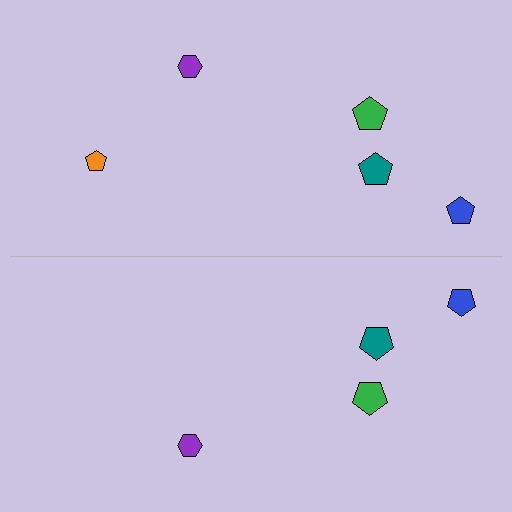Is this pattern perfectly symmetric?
No, the pattern is not perfectly symmetric. A orange pentagon is missing from the bottom side.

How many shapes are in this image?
There are 9 shapes in this image.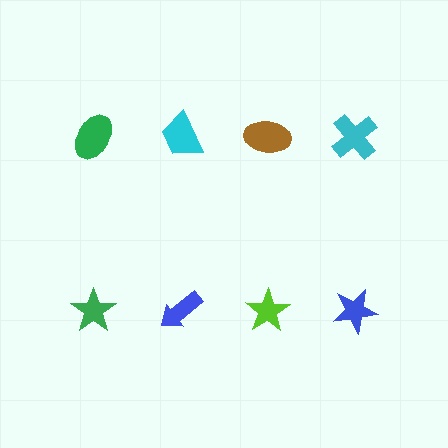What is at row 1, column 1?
A green ellipse.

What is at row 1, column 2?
A cyan trapezoid.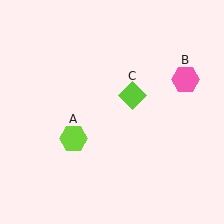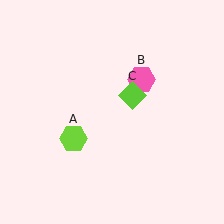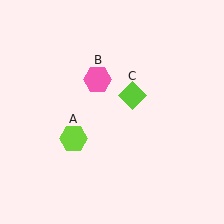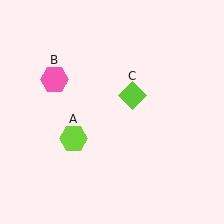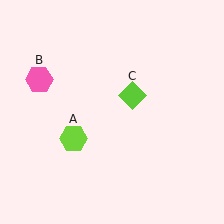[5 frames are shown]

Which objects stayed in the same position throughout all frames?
Lime hexagon (object A) and lime diamond (object C) remained stationary.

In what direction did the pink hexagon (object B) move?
The pink hexagon (object B) moved left.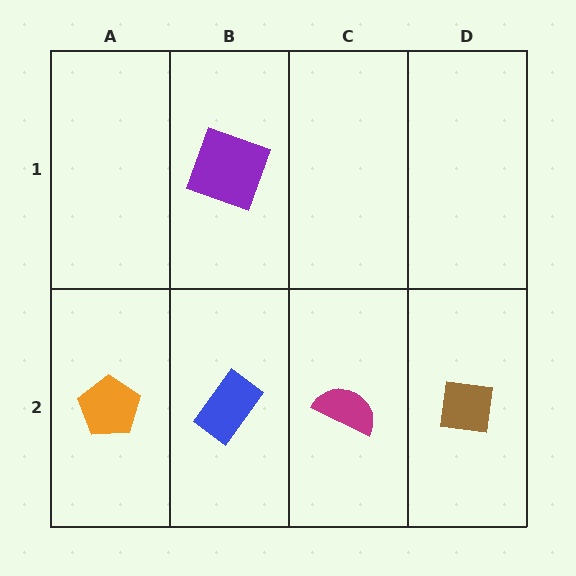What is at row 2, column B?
A blue rectangle.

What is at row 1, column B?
A purple square.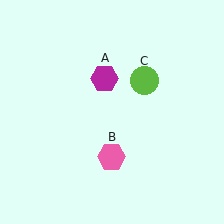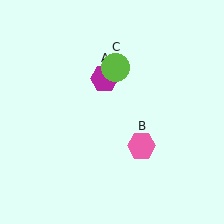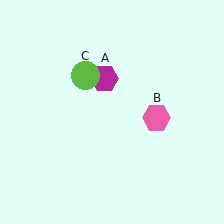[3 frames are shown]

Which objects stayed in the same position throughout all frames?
Magenta hexagon (object A) remained stationary.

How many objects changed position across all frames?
2 objects changed position: pink hexagon (object B), lime circle (object C).